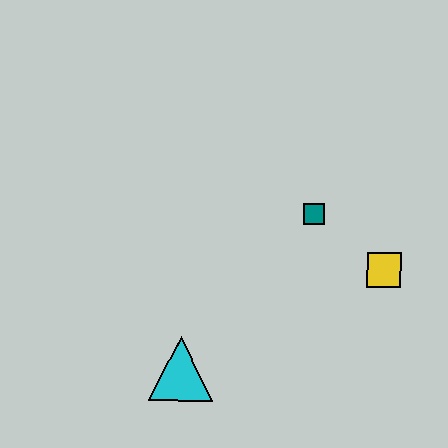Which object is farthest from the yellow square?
The cyan triangle is farthest from the yellow square.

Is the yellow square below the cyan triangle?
No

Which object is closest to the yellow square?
The teal square is closest to the yellow square.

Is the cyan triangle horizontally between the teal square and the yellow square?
No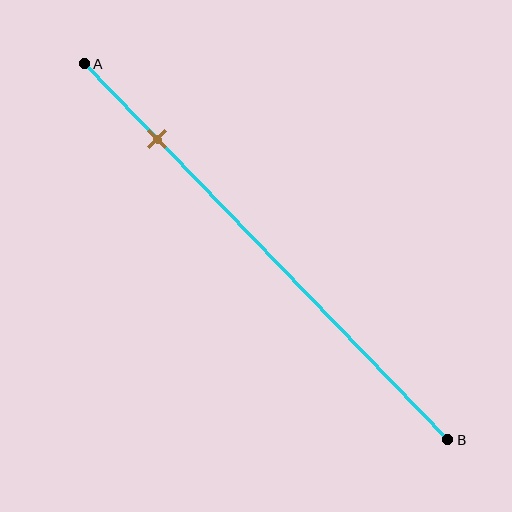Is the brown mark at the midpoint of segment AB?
No, the mark is at about 20% from A, not at the 50% midpoint.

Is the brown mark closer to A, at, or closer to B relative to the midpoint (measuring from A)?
The brown mark is closer to point A than the midpoint of segment AB.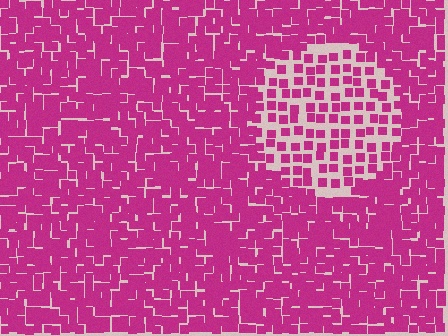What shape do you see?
I see a circle.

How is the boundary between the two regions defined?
The boundary is defined by a change in element density (approximately 2.2x ratio). All elements are the same color, size, and shape.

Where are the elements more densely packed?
The elements are more densely packed outside the circle boundary.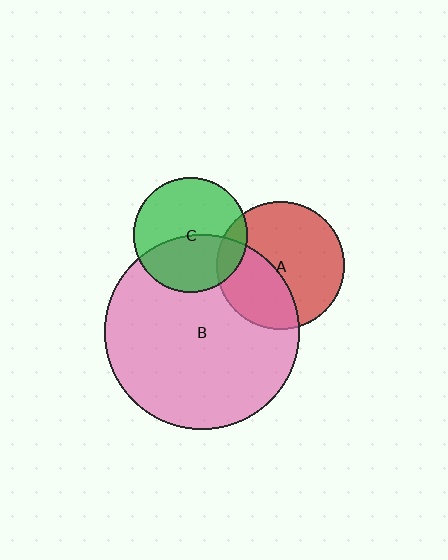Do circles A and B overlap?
Yes.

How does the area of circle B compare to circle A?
Approximately 2.3 times.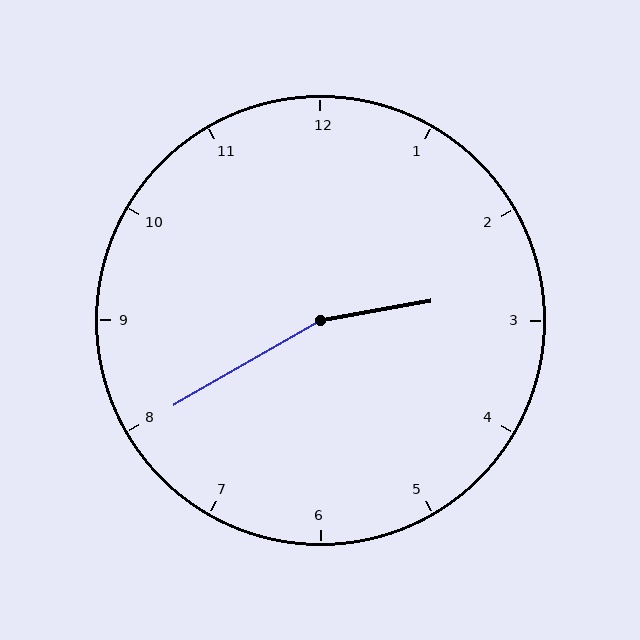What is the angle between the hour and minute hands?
Approximately 160 degrees.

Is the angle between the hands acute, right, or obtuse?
It is obtuse.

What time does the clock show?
2:40.